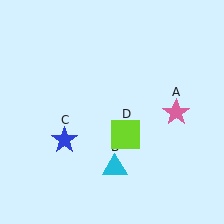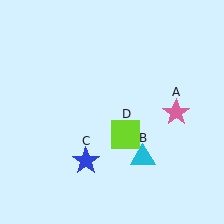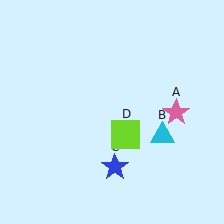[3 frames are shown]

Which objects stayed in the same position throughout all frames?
Pink star (object A) and lime square (object D) remained stationary.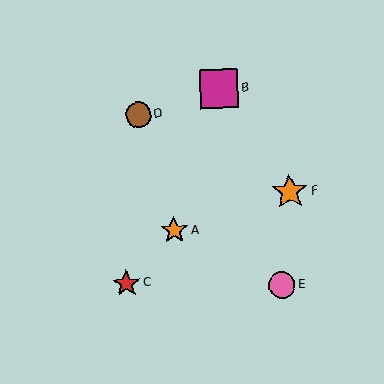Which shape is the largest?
The magenta square (labeled B) is the largest.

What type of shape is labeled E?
Shape E is a pink circle.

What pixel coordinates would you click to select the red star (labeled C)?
Click at (126, 283) to select the red star C.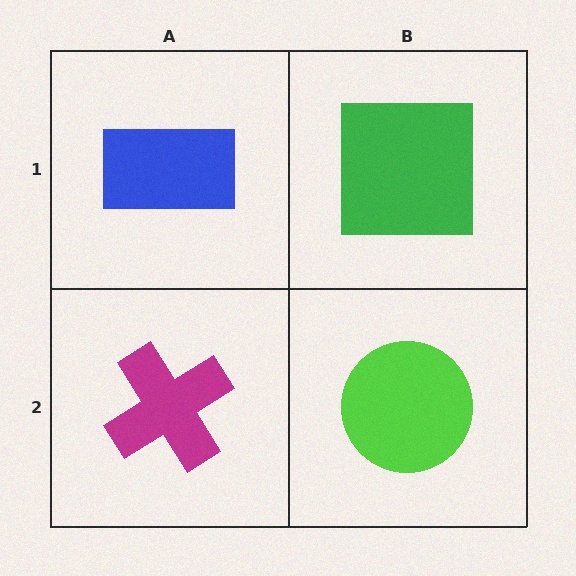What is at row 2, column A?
A magenta cross.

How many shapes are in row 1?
2 shapes.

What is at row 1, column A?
A blue rectangle.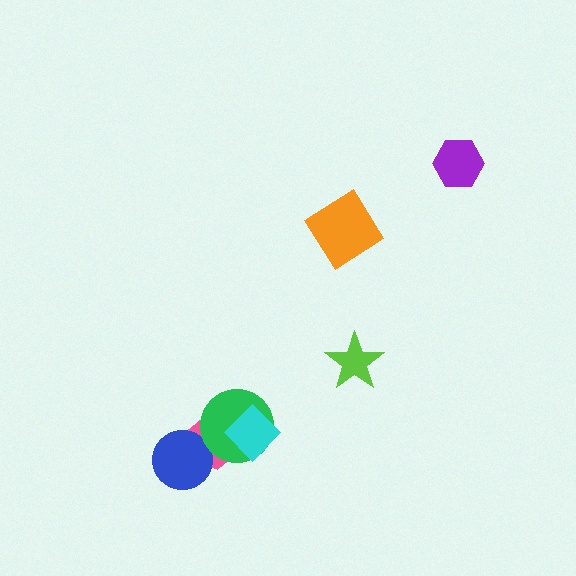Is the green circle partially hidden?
Yes, it is partially covered by another shape.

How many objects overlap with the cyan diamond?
2 objects overlap with the cyan diamond.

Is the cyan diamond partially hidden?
No, no other shape covers it.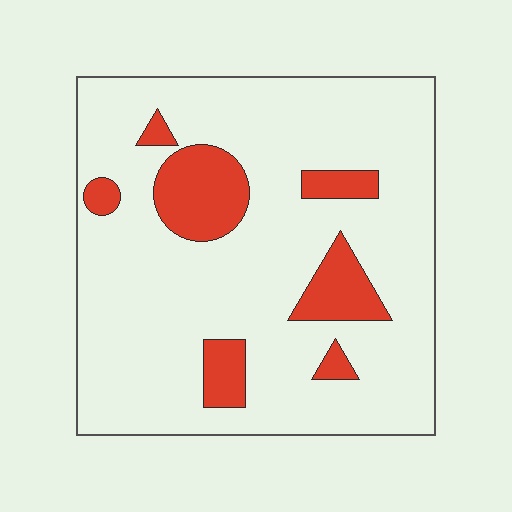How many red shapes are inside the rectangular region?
7.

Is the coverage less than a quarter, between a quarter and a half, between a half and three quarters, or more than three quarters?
Less than a quarter.